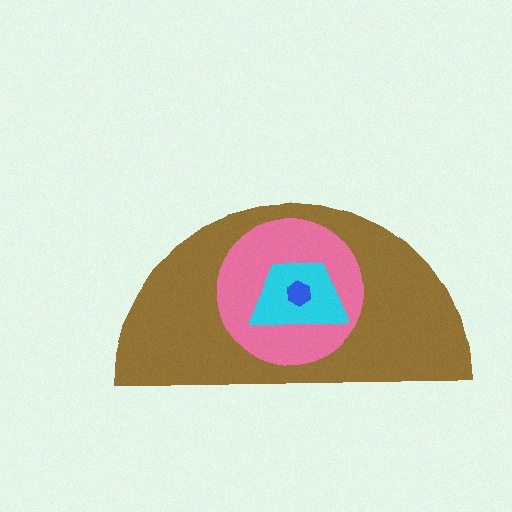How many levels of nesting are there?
4.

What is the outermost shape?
The brown semicircle.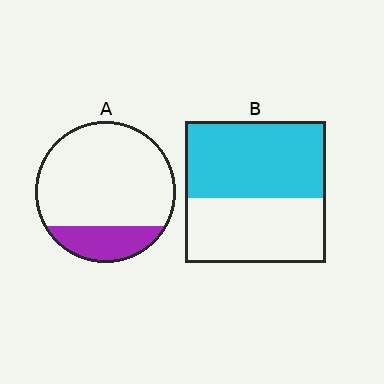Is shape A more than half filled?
No.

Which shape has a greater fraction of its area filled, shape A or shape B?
Shape B.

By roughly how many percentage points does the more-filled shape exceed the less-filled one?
By roughly 35 percentage points (B over A).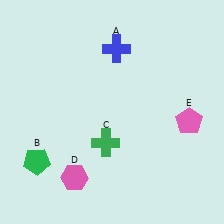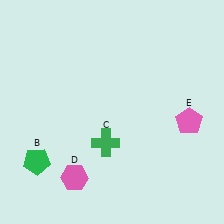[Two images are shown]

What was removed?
The blue cross (A) was removed in Image 2.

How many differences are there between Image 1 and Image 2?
There is 1 difference between the two images.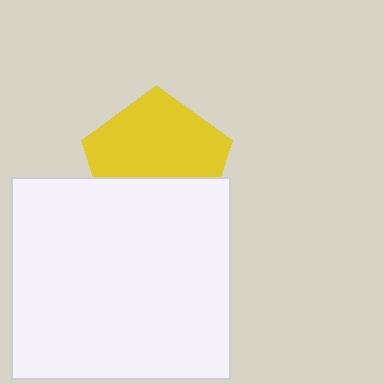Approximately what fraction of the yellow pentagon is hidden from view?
Roughly 38% of the yellow pentagon is hidden behind the white rectangle.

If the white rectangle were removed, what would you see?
You would see the complete yellow pentagon.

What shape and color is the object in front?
The object in front is a white rectangle.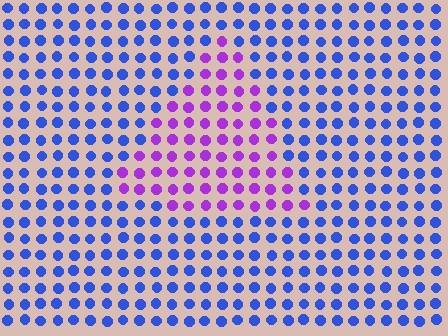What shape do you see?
I see a triangle.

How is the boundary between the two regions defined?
The boundary is defined purely by a slight shift in hue (about 55 degrees). Spacing, size, and orientation are identical on both sides.